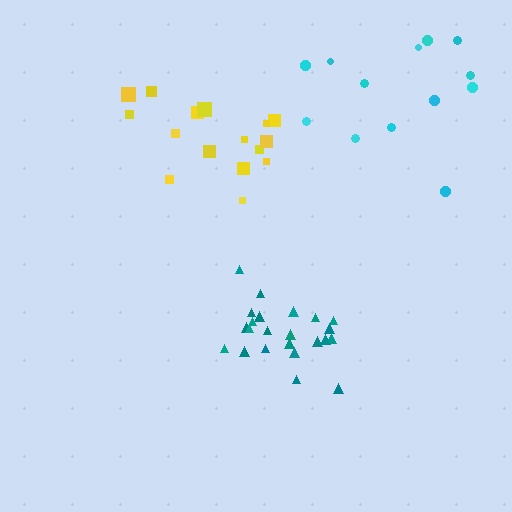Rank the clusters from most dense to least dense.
teal, yellow, cyan.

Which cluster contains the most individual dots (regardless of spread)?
Teal (23).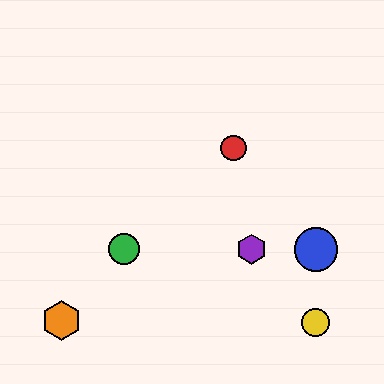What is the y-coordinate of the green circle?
The green circle is at y≈249.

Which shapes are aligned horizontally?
The blue circle, the green circle, the purple hexagon are aligned horizontally.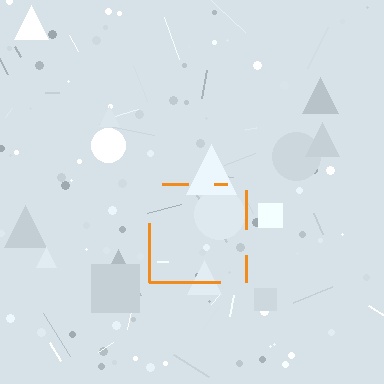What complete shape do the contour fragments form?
The contour fragments form a square.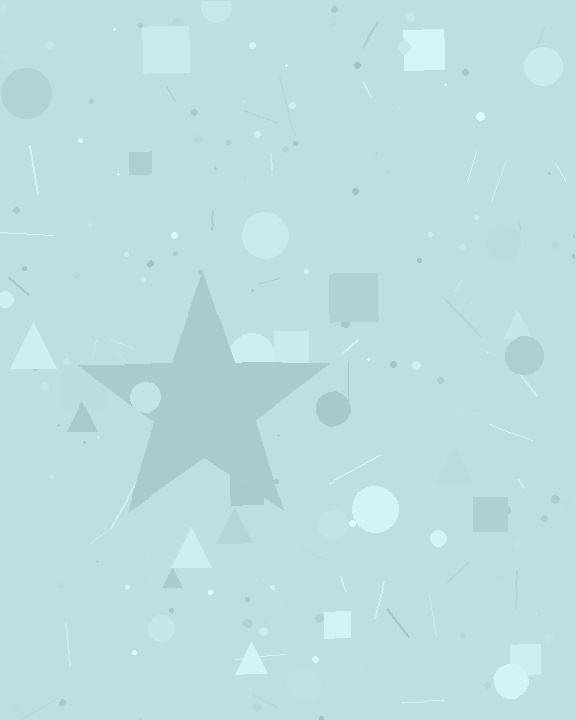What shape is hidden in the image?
A star is hidden in the image.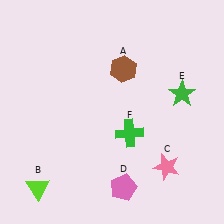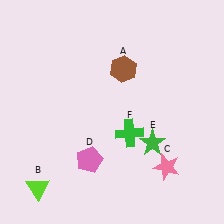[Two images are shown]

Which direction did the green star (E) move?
The green star (E) moved down.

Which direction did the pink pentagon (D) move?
The pink pentagon (D) moved left.